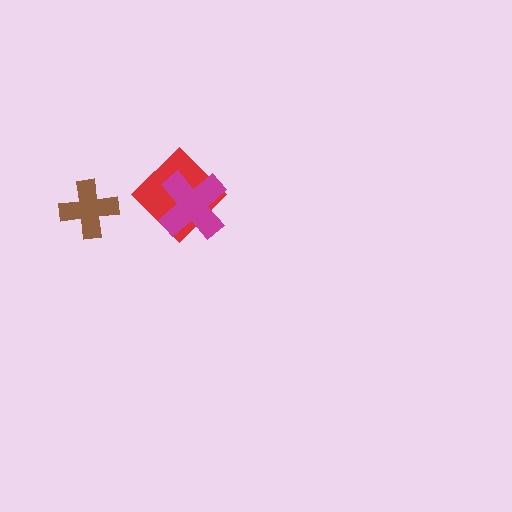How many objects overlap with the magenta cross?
1 object overlaps with the magenta cross.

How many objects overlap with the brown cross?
0 objects overlap with the brown cross.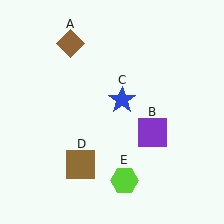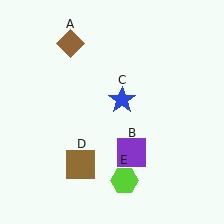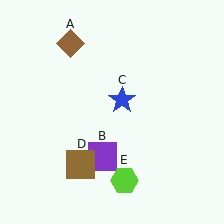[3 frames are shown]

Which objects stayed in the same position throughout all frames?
Brown diamond (object A) and blue star (object C) and brown square (object D) and lime hexagon (object E) remained stationary.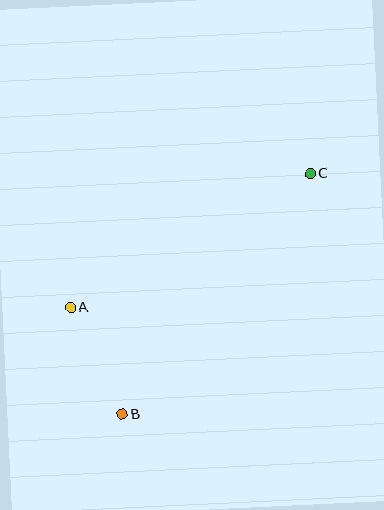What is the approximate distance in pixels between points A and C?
The distance between A and C is approximately 275 pixels.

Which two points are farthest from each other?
Points B and C are farthest from each other.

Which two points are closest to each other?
Points A and B are closest to each other.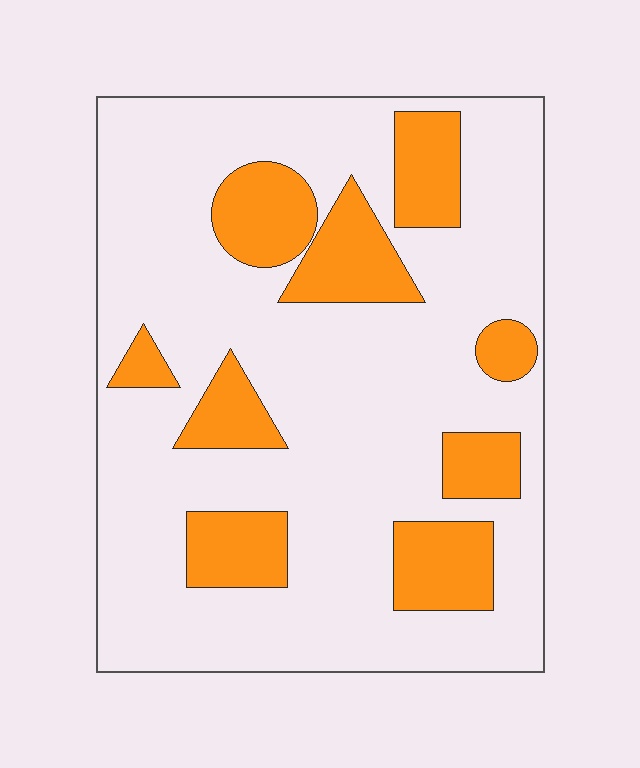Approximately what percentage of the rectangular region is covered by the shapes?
Approximately 25%.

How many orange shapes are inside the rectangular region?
9.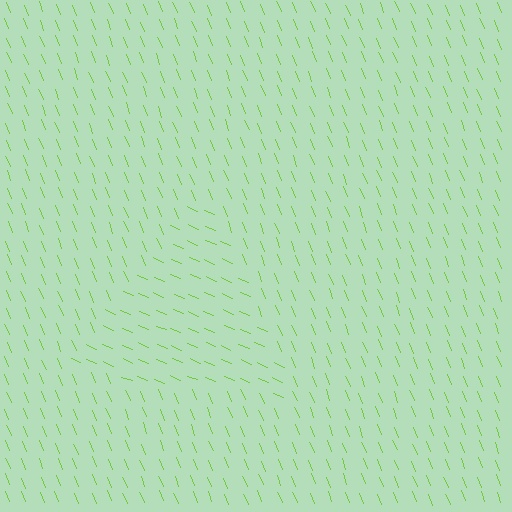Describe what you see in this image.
The image is filled with small lime line segments. A triangle region in the image has lines oriented differently from the surrounding lines, creating a visible texture boundary.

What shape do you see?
I see a triangle.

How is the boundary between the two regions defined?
The boundary is defined purely by a change in line orientation (approximately 45 degrees difference). All lines are the same color and thickness.